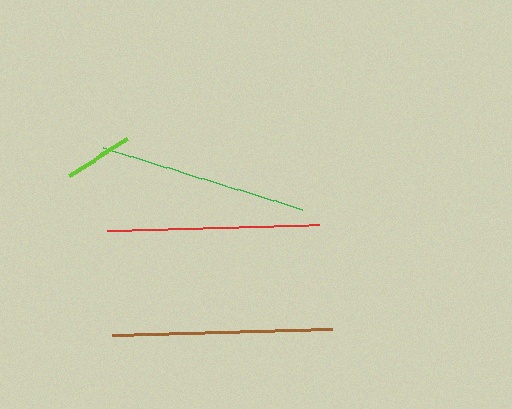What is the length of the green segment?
The green segment is approximately 208 pixels long.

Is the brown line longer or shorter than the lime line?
The brown line is longer than the lime line.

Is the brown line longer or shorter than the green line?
The brown line is longer than the green line.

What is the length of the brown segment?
The brown segment is approximately 220 pixels long.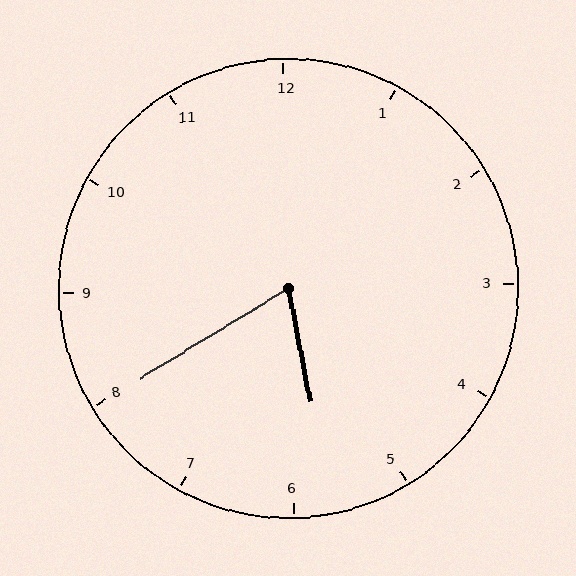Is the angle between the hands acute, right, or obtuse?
It is acute.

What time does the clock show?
5:40.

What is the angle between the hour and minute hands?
Approximately 70 degrees.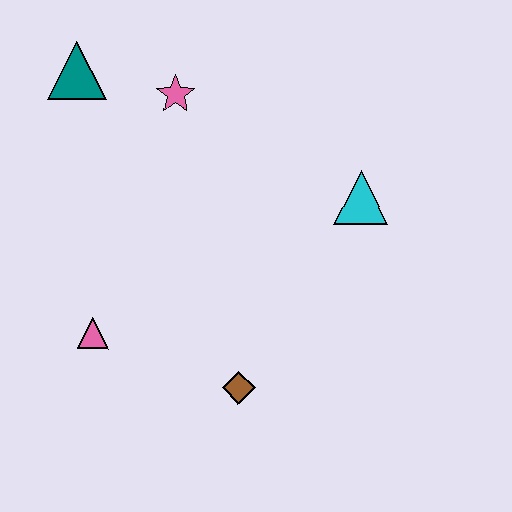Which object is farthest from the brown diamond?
The teal triangle is farthest from the brown diamond.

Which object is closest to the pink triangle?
The brown diamond is closest to the pink triangle.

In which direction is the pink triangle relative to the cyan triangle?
The pink triangle is to the left of the cyan triangle.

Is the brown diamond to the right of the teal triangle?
Yes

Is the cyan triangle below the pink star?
Yes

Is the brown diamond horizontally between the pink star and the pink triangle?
No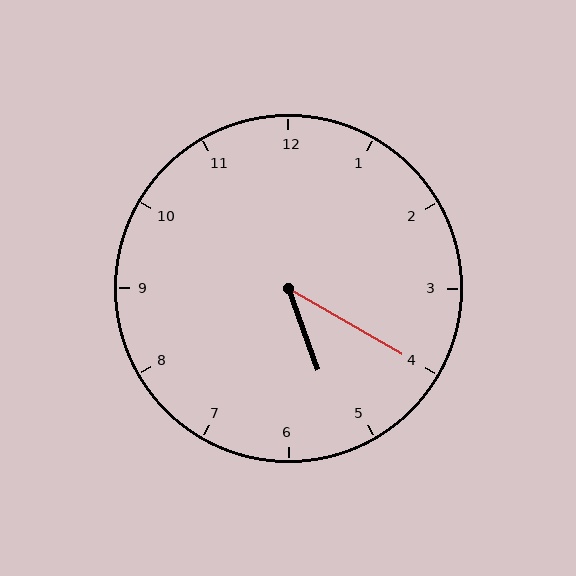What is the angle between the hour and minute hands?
Approximately 40 degrees.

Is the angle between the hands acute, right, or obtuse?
It is acute.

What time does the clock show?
5:20.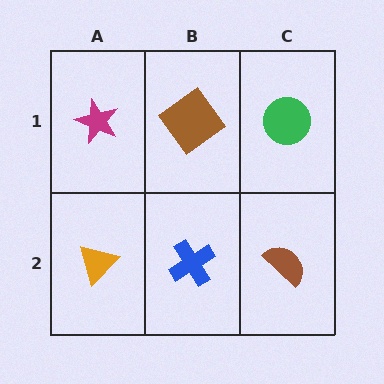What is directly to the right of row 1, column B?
A green circle.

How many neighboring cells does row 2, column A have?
2.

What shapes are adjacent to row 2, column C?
A green circle (row 1, column C), a blue cross (row 2, column B).